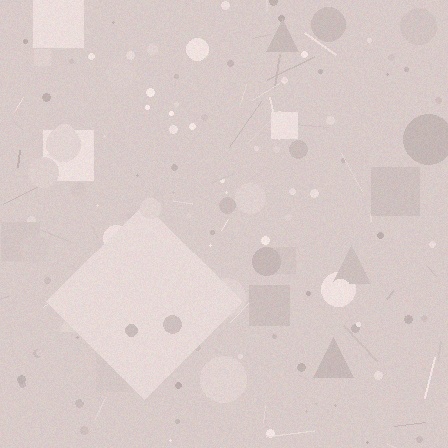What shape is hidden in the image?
A diamond is hidden in the image.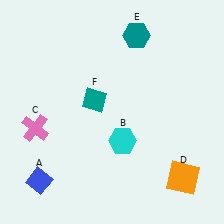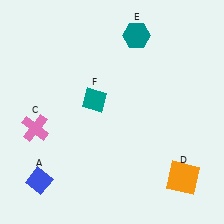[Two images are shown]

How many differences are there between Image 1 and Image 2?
There is 1 difference between the two images.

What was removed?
The cyan hexagon (B) was removed in Image 2.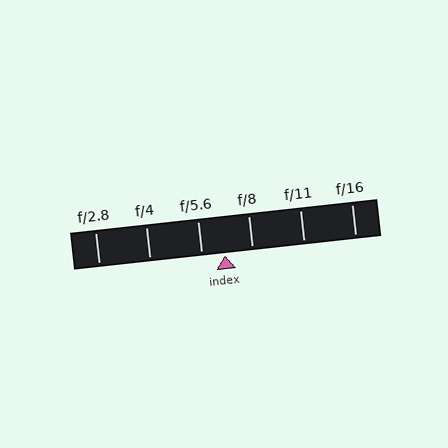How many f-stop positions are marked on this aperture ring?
There are 6 f-stop positions marked.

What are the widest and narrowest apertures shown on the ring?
The widest aperture shown is f/2.8 and the narrowest is f/16.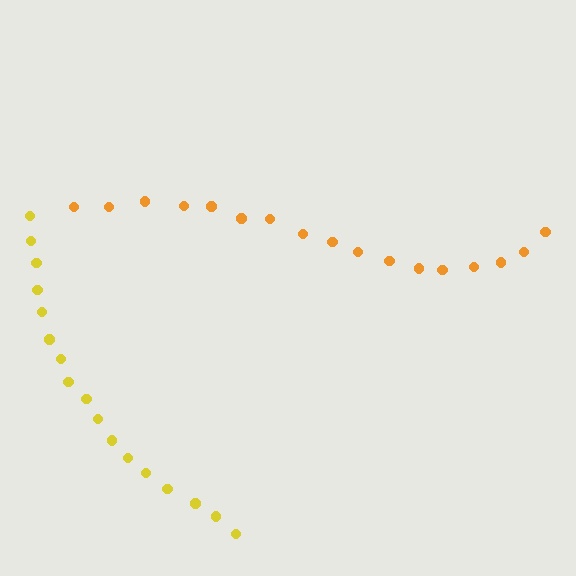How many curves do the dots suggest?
There are 2 distinct paths.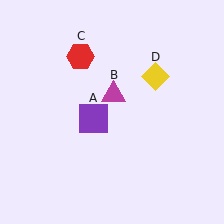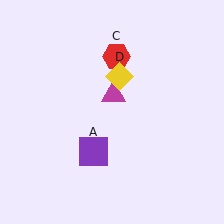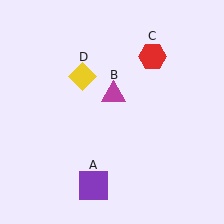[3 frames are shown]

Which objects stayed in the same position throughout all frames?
Magenta triangle (object B) remained stationary.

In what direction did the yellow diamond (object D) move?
The yellow diamond (object D) moved left.